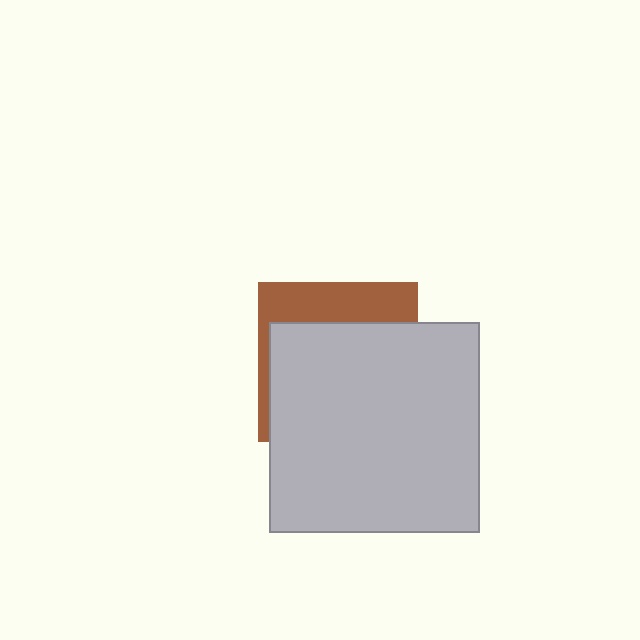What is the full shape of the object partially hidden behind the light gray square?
The partially hidden object is a brown square.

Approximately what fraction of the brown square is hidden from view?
Roughly 69% of the brown square is hidden behind the light gray square.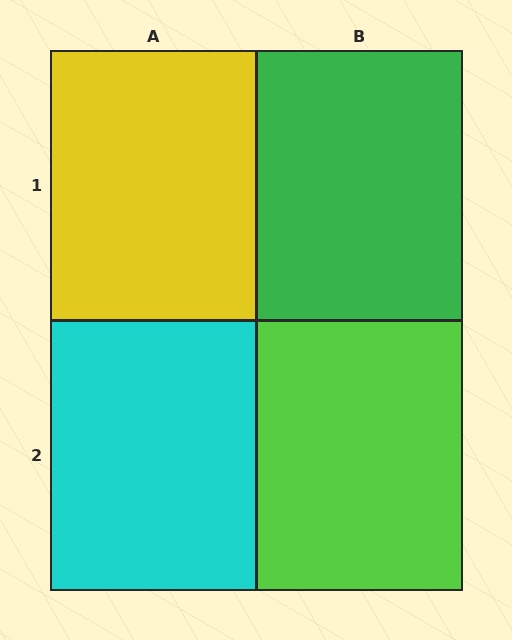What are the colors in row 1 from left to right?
Yellow, green.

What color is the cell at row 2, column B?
Lime.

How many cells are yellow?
1 cell is yellow.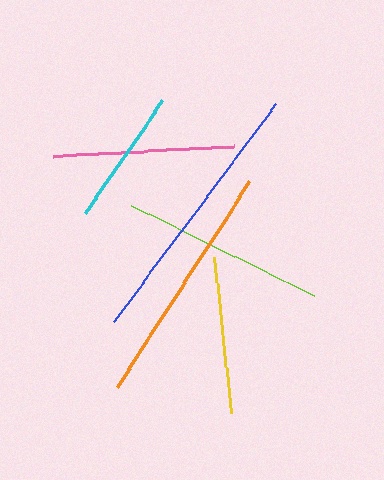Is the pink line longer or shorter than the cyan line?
The pink line is longer than the cyan line.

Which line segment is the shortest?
The cyan line is the shortest at approximately 137 pixels.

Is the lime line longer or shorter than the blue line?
The blue line is longer than the lime line.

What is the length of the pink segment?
The pink segment is approximately 181 pixels long.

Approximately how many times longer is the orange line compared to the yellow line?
The orange line is approximately 1.6 times the length of the yellow line.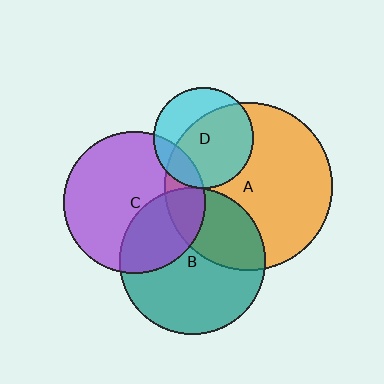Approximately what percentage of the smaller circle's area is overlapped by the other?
Approximately 30%.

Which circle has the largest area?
Circle A (orange).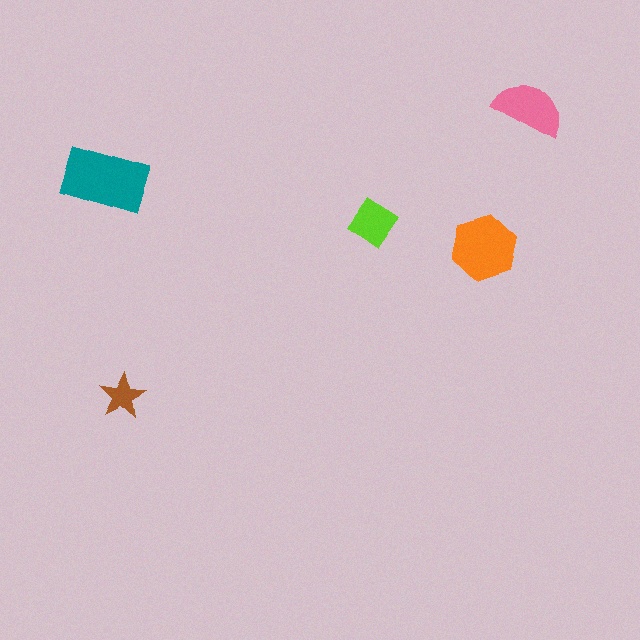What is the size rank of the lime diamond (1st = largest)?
4th.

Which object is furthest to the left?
The teal rectangle is leftmost.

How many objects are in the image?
There are 5 objects in the image.